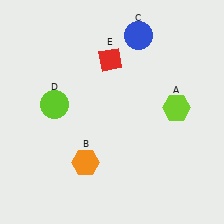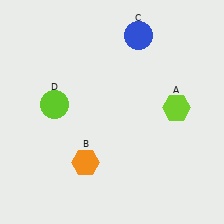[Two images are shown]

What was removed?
The red diamond (E) was removed in Image 2.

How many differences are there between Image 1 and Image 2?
There is 1 difference between the two images.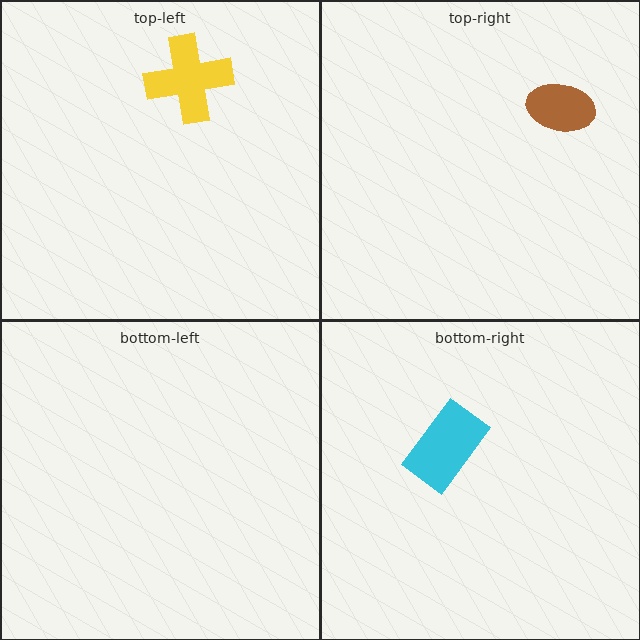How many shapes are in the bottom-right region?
1.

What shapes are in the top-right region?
The brown ellipse.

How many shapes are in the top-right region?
1.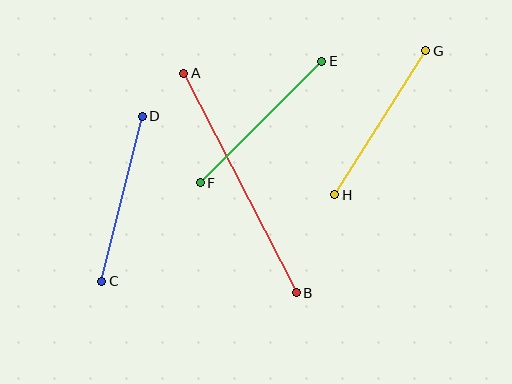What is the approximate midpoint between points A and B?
The midpoint is at approximately (240, 183) pixels.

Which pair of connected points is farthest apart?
Points A and B are farthest apart.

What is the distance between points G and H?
The distance is approximately 170 pixels.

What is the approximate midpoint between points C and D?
The midpoint is at approximately (122, 199) pixels.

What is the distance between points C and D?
The distance is approximately 170 pixels.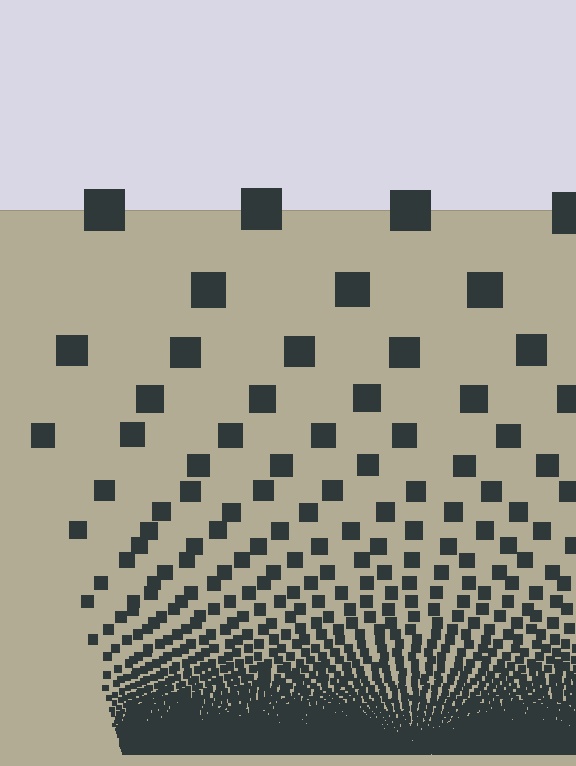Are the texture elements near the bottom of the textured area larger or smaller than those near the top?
Smaller. The gradient is inverted — elements near the bottom are smaller and denser.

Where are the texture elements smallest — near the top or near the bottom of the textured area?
Near the bottom.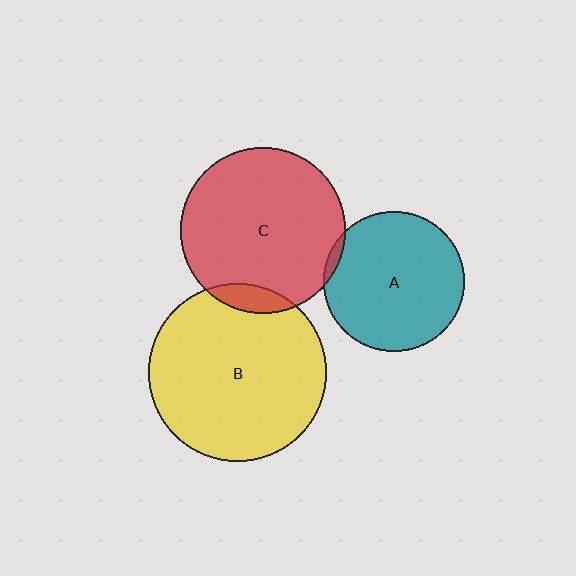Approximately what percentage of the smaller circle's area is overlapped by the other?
Approximately 5%.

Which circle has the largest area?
Circle B (yellow).